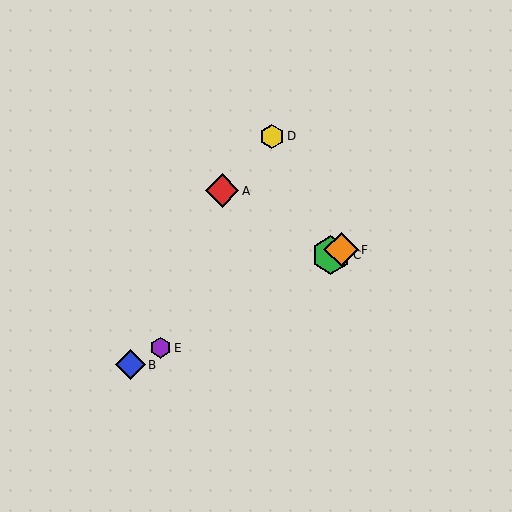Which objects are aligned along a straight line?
Objects B, C, E, F are aligned along a straight line.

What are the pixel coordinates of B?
Object B is at (130, 365).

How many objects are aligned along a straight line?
4 objects (B, C, E, F) are aligned along a straight line.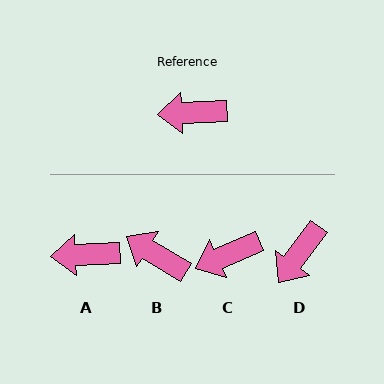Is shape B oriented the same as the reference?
No, it is off by about 33 degrees.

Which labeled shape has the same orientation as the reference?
A.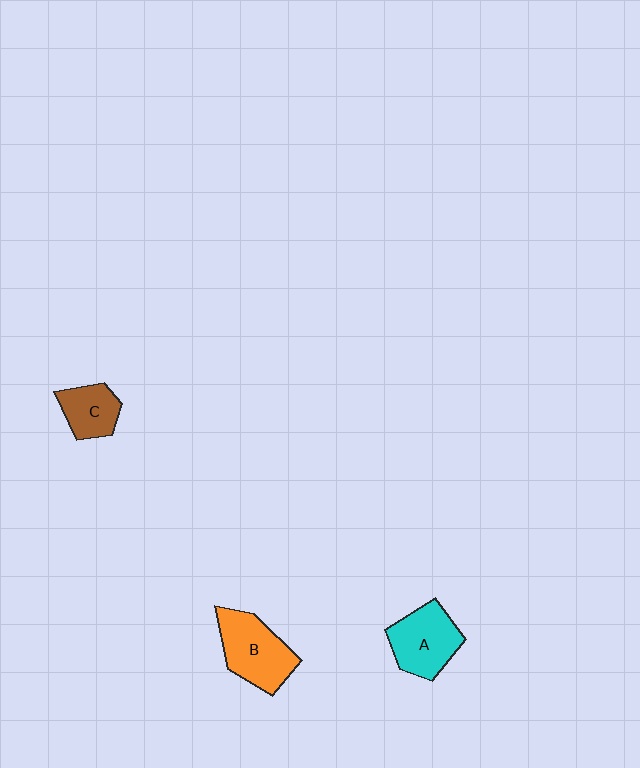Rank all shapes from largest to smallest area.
From largest to smallest: B (orange), A (cyan), C (brown).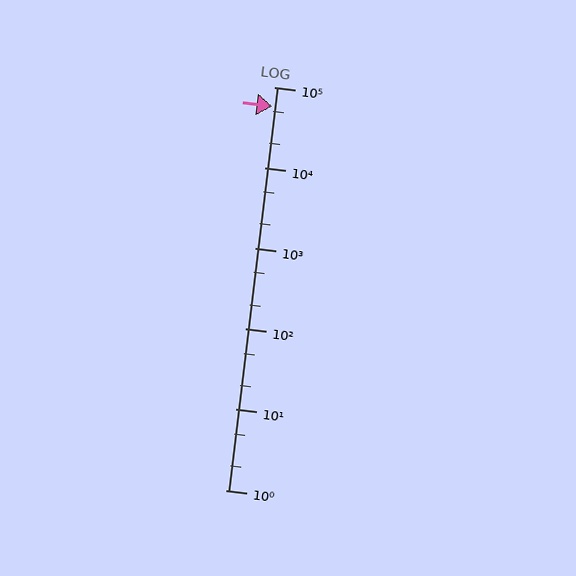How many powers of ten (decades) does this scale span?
The scale spans 5 decades, from 1 to 100000.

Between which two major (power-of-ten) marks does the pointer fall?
The pointer is between 10000 and 100000.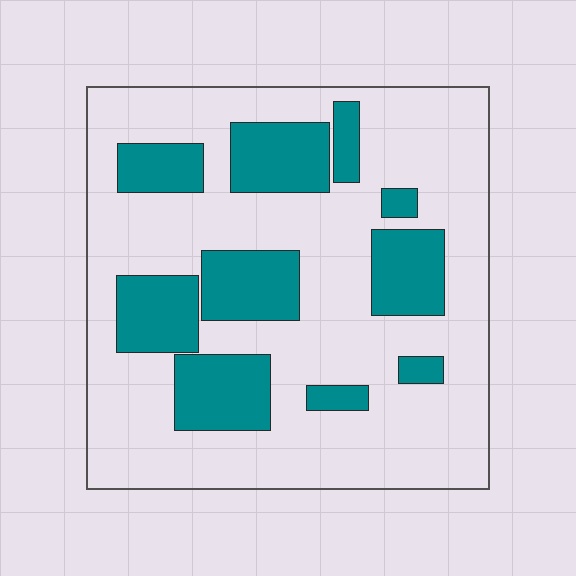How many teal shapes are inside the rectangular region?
10.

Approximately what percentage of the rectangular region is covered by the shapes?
Approximately 30%.